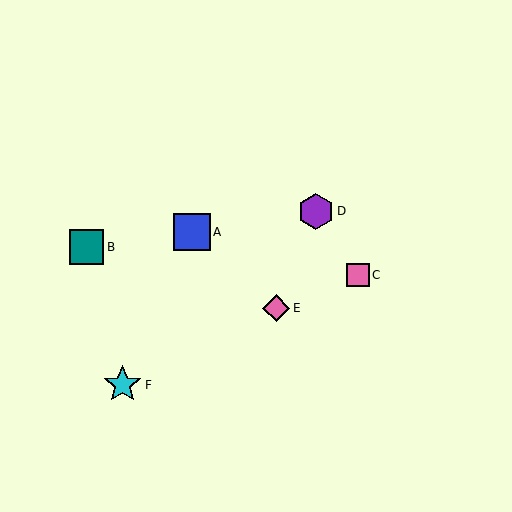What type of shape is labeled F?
Shape F is a cyan star.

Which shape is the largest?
The cyan star (labeled F) is the largest.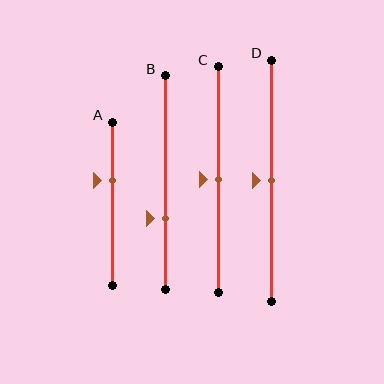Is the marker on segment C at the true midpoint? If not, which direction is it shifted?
Yes, the marker on segment C is at the true midpoint.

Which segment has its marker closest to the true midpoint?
Segment C has its marker closest to the true midpoint.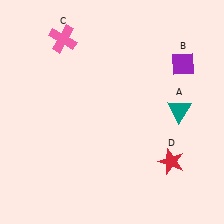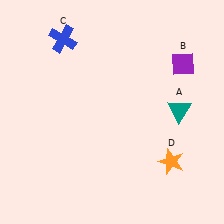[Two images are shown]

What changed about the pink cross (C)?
In Image 1, C is pink. In Image 2, it changed to blue.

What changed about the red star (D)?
In Image 1, D is red. In Image 2, it changed to orange.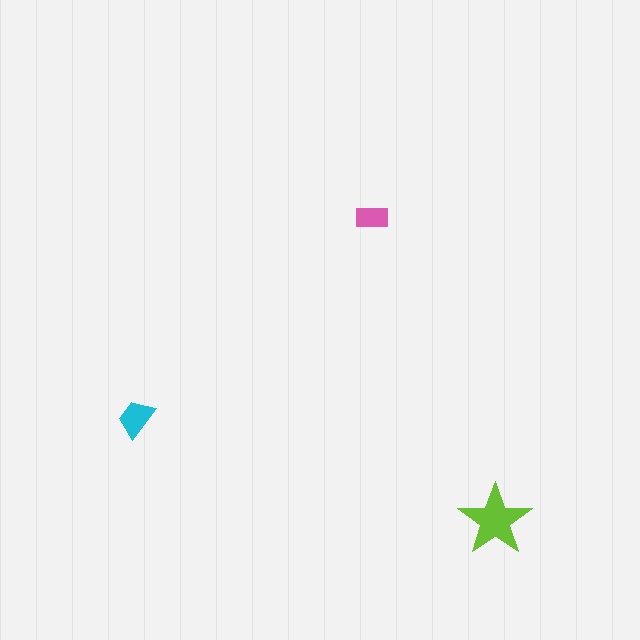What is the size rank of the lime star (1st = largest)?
1st.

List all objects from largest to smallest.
The lime star, the cyan trapezoid, the pink rectangle.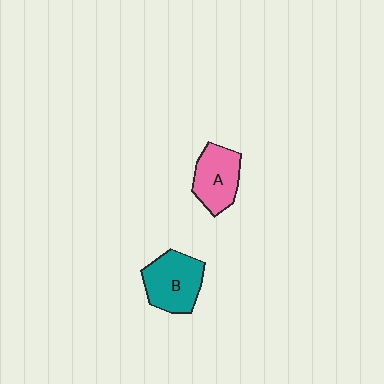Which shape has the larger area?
Shape B (teal).